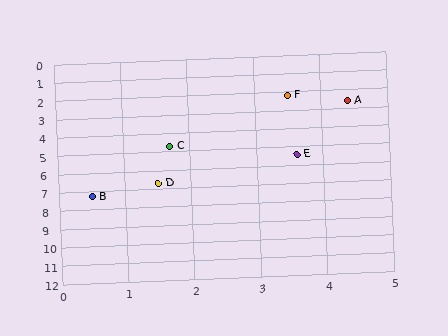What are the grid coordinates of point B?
Point B is at approximately (0.5, 7.3).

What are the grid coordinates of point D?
Point D is at approximately (1.5, 6.7).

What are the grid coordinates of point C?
Point C is at approximately (1.7, 4.7).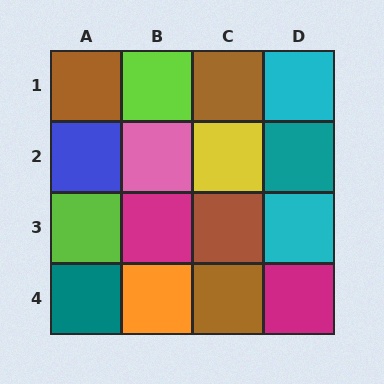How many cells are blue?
1 cell is blue.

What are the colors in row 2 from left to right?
Blue, pink, yellow, teal.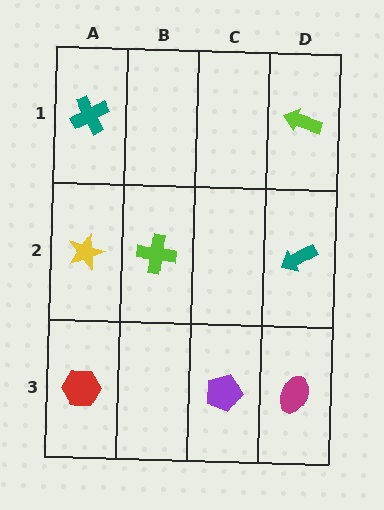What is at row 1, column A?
A teal cross.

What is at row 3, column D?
A magenta ellipse.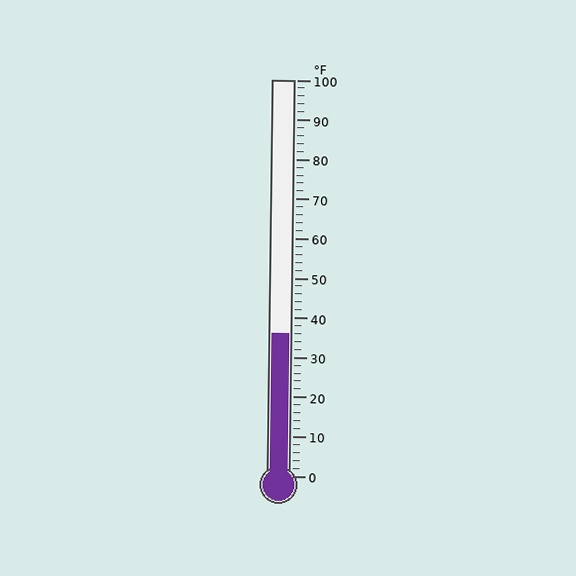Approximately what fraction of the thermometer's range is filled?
The thermometer is filled to approximately 35% of its range.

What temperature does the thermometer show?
The thermometer shows approximately 36°F.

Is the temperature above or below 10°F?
The temperature is above 10°F.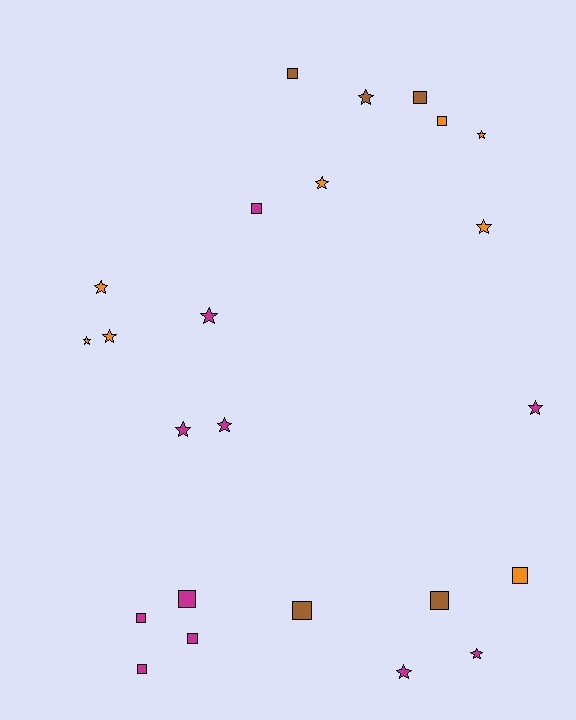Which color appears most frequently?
Magenta, with 11 objects.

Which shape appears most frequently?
Star, with 13 objects.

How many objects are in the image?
There are 24 objects.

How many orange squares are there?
There are 2 orange squares.